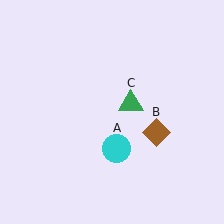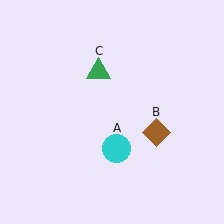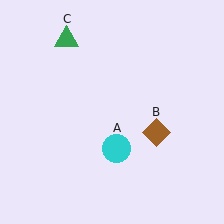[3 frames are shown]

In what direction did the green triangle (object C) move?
The green triangle (object C) moved up and to the left.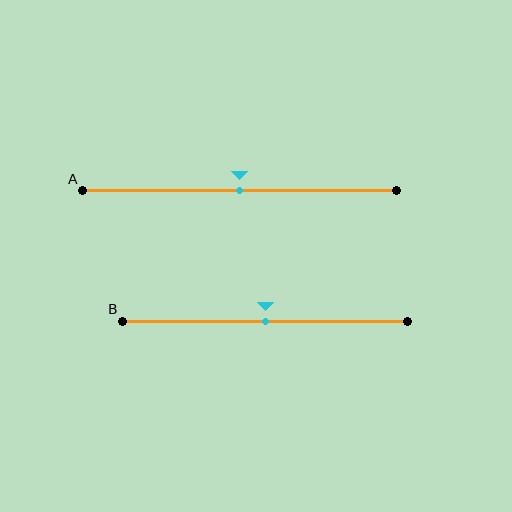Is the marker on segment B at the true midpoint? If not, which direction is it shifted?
Yes, the marker on segment B is at the true midpoint.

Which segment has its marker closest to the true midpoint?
Segment A has its marker closest to the true midpoint.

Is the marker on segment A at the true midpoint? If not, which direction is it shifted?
Yes, the marker on segment A is at the true midpoint.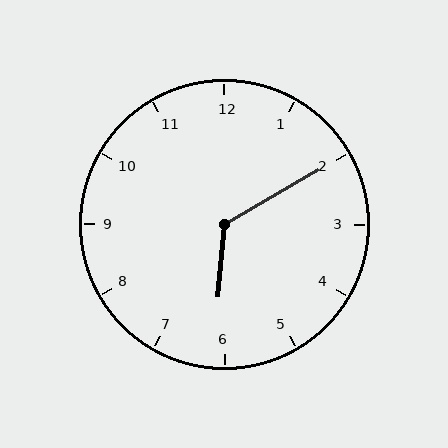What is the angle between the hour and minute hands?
Approximately 125 degrees.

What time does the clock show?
6:10.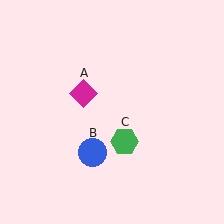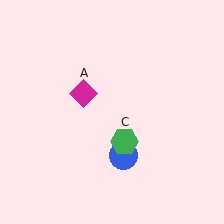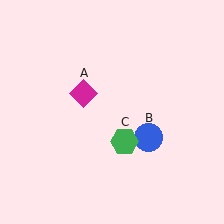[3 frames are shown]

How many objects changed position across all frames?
1 object changed position: blue circle (object B).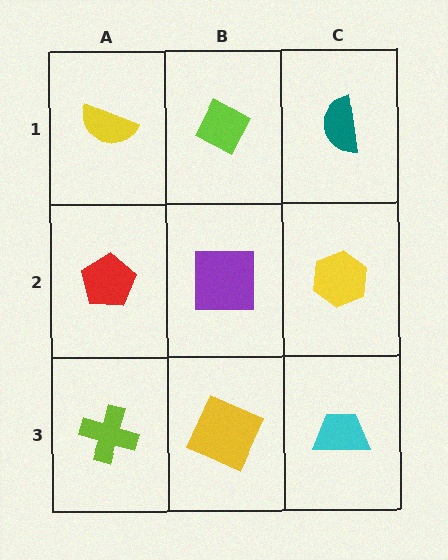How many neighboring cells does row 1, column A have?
2.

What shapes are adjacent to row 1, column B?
A purple square (row 2, column B), a yellow semicircle (row 1, column A), a teal semicircle (row 1, column C).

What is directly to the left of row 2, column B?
A red pentagon.